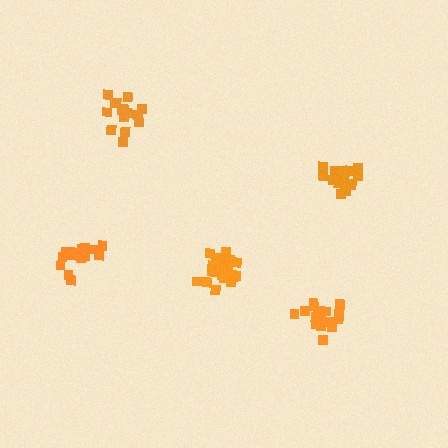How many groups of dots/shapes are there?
There are 5 groups.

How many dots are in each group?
Group 1: 17 dots, Group 2: 21 dots, Group 3: 17 dots, Group 4: 19 dots, Group 5: 18 dots (92 total).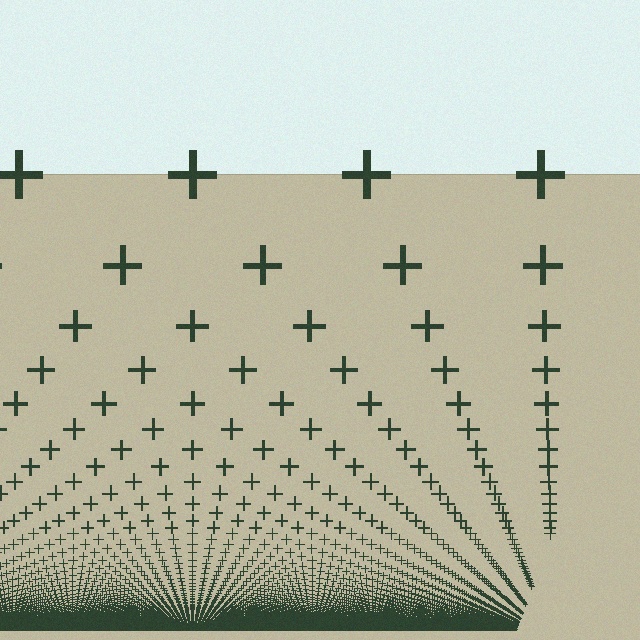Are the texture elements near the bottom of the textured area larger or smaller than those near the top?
Smaller. The gradient is inverted — elements near the bottom are smaller and denser.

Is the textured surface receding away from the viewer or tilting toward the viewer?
The surface appears to tilt toward the viewer. Texture elements get larger and sparser toward the top.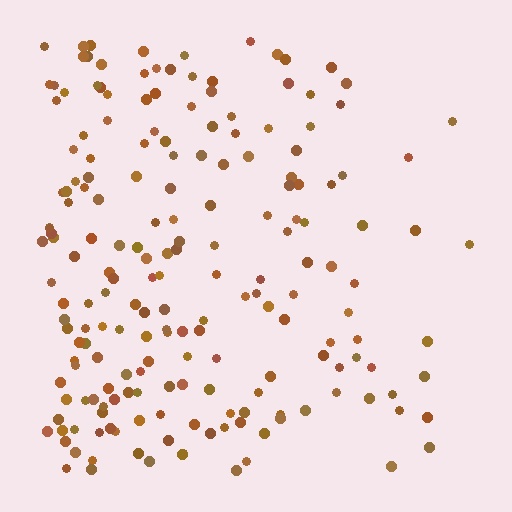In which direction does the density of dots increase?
From right to left, with the left side densest.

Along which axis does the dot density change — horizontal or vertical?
Horizontal.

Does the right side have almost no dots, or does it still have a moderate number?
Still a moderate number, just noticeably fewer than the left.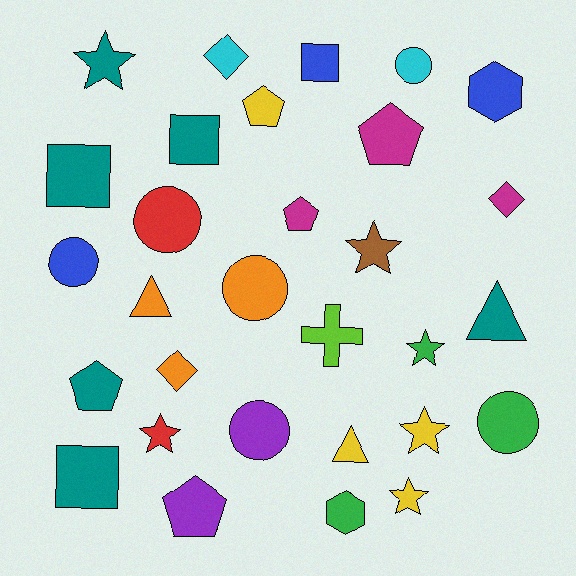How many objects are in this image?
There are 30 objects.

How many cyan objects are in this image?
There are 2 cyan objects.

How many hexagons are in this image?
There are 2 hexagons.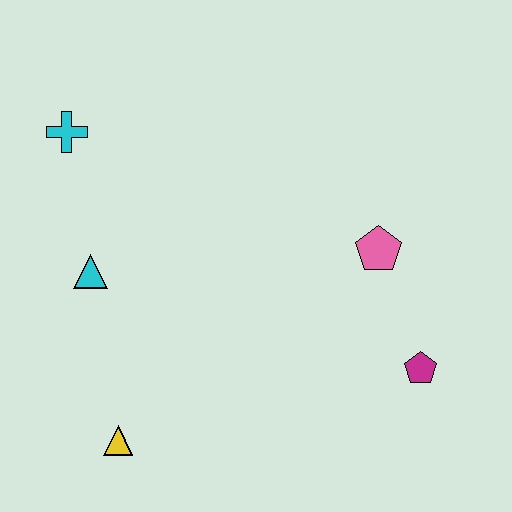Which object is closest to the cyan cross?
The cyan triangle is closest to the cyan cross.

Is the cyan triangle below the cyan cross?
Yes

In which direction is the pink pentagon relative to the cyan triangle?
The pink pentagon is to the right of the cyan triangle.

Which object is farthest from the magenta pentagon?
The cyan cross is farthest from the magenta pentagon.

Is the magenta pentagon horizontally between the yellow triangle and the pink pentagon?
No